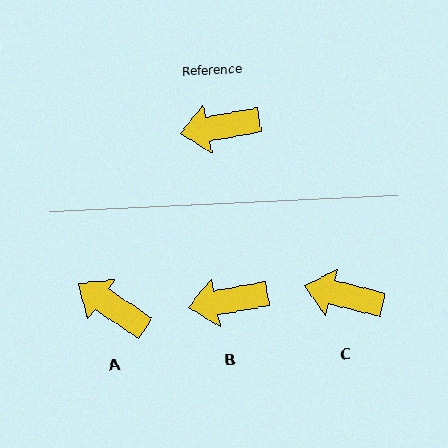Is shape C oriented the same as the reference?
No, it is off by about 24 degrees.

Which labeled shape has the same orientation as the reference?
B.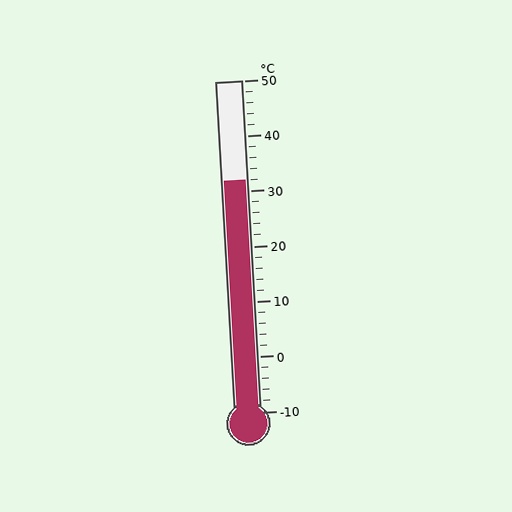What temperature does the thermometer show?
The thermometer shows approximately 32°C.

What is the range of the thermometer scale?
The thermometer scale ranges from -10°C to 50°C.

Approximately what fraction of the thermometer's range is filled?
The thermometer is filled to approximately 70% of its range.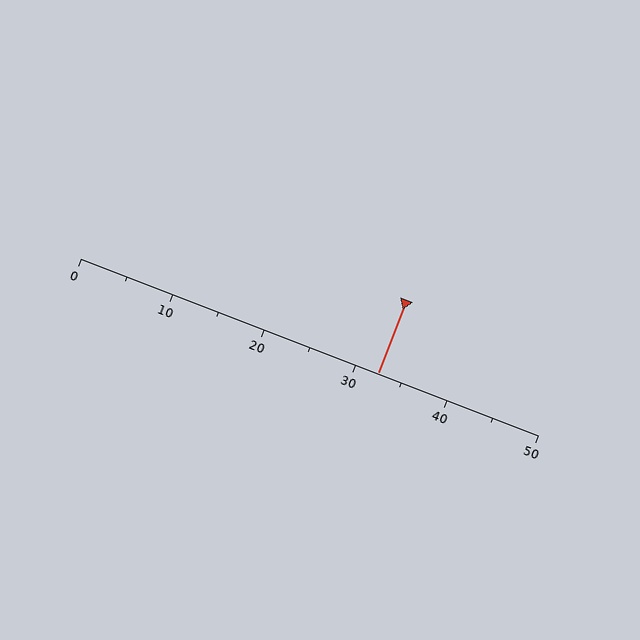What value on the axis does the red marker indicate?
The marker indicates approximately 32.5.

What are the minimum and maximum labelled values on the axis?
The axis runs from 0 to 50.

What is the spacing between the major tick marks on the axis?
The major ticks are spaced 10 apart.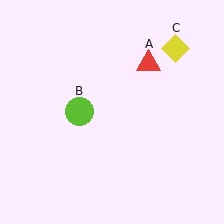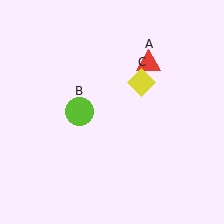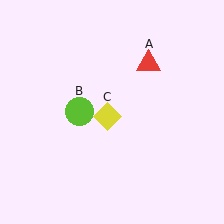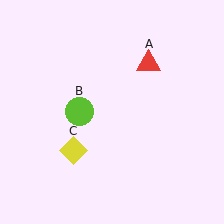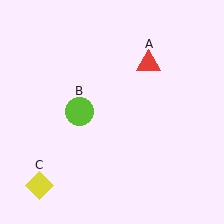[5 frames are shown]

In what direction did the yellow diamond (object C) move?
The yellow diamond (object C) moved down and to the left.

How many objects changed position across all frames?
1 object changed position: yellow diamond (object C).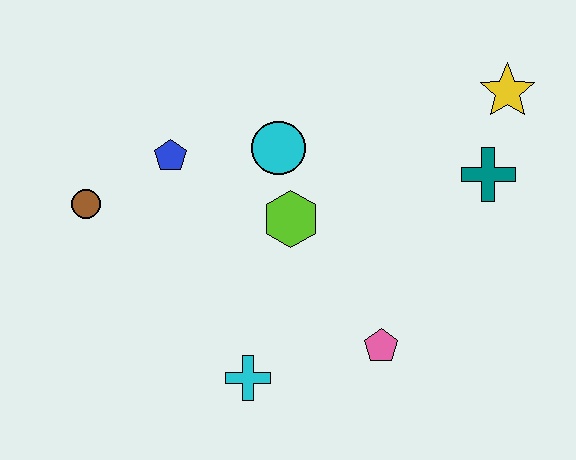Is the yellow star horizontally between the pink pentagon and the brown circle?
No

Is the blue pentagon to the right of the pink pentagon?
No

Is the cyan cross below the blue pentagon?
Yes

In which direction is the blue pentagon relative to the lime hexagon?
The blue pentagon is to the left of the lime hexagon.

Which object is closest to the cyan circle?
The lime hexagon is closest to the cyan circle.